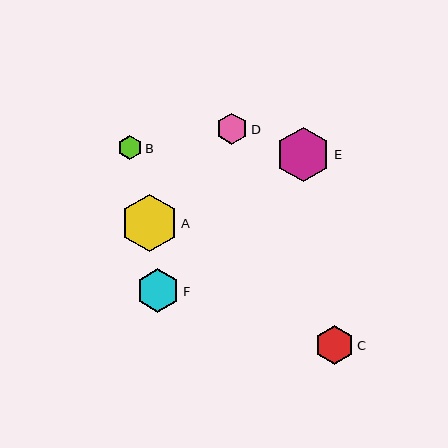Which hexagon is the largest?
Hexagon A is the largest with a size of approximately 57 pixels.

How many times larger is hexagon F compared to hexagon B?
Hexagon F is approximately 1.8 times the size of hexagon B.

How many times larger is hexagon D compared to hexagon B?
Hexagon D is approximately 1.3 times the size of hexagon B.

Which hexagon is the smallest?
Hexagon B is the smallest with a size of approximately 24 pixels.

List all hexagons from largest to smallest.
From largest to smallest: A, E, F, C, D, B.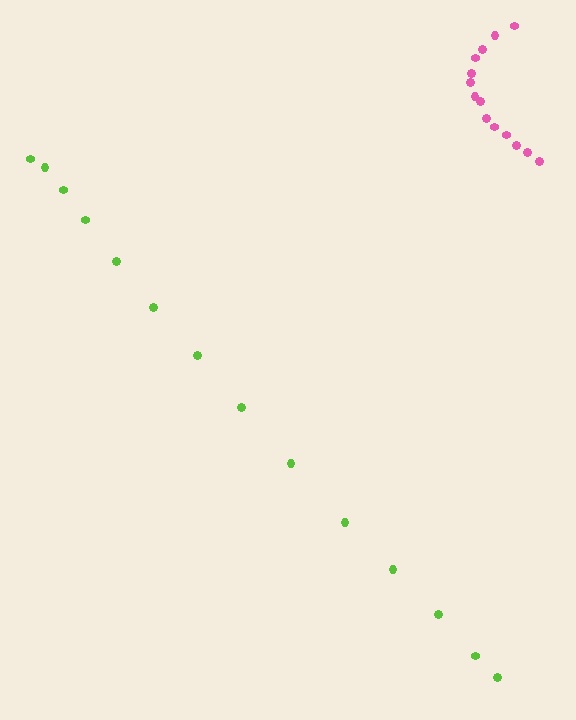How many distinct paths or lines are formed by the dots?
There are 2 distinct paths.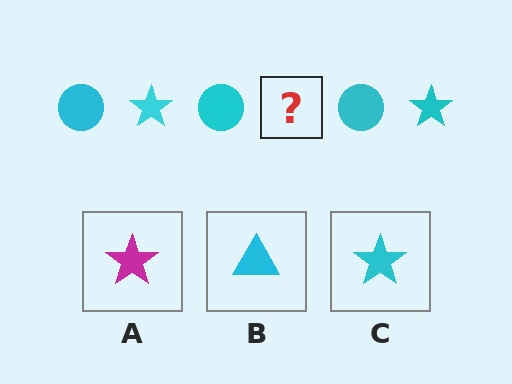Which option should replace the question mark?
Option C.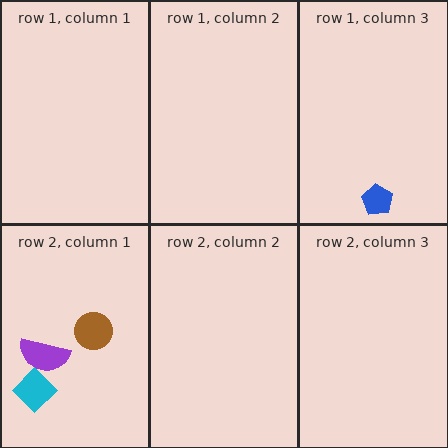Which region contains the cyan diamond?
The row 2, column 1 region.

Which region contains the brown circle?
The row 2, column 1 region.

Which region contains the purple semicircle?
The row 2, column 1 region.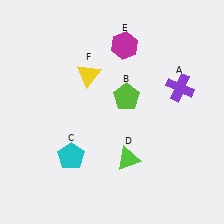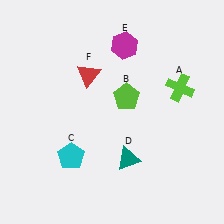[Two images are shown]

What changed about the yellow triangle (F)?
In Image 1, F is yellow. In Image 2, it changed to red.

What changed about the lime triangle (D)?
In Image 1, D is lime. In Image 2, it changed to teal.